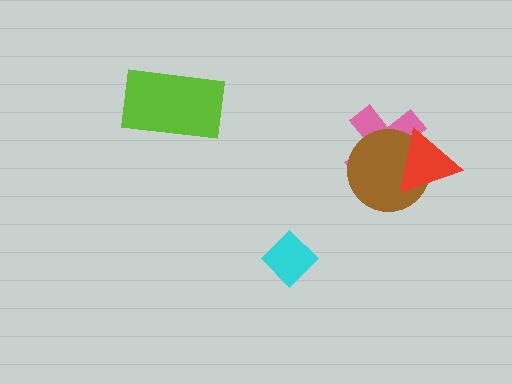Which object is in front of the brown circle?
The red triangle is in front of the brown circle.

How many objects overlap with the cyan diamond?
0 objects overlap with the cyan diamond.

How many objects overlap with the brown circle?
2 objects overlap with the brown circle.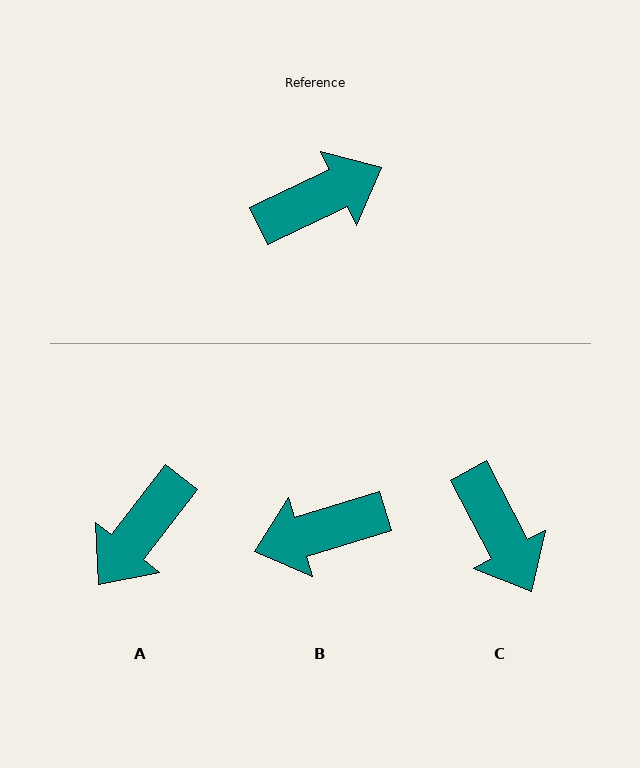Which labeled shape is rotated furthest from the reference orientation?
B, about 172 degrees away.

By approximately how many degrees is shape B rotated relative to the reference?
Approximately 172 degrees counter-clockwise.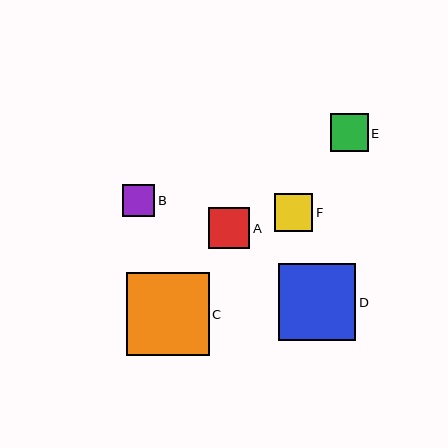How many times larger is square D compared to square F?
Square D is approximately 2.0 times the size of square F.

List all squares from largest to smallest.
From largest to smallest: C, D, A, F, E, B.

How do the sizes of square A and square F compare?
Square A and square F are approximately the same size.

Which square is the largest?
Square C is the largest with a size of approximately 83 pixels.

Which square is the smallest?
Square B is the smallest with a size of approximately 32 pixels.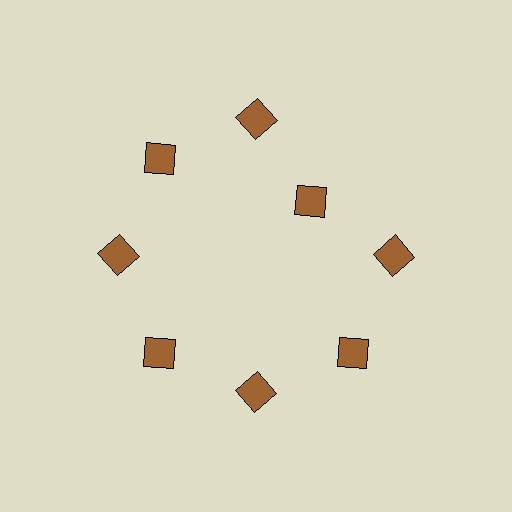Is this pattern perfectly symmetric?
No. The 8 brown diamonds are arranged in a ring, but one element near the 2 o'clock position is pulled inward toward the center, breaking the 8-fold rotational symmetry.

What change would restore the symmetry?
The symmetry would be restored by moving it outward, back onto the ring so that all 8 diamonds sit at equal angles and equal distance from the center.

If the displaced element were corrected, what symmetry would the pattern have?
It would have 8-fold rotational symmetry — the pattern would map onto itself every 45 degrees.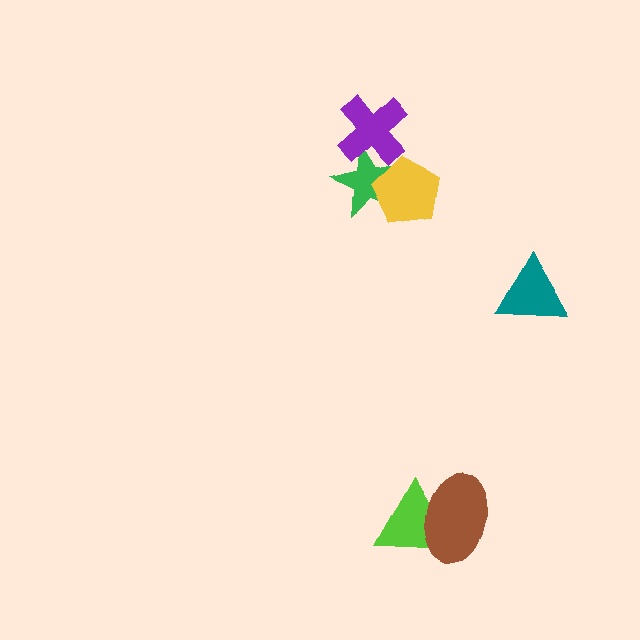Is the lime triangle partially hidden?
Yes, it is partially covered by another shape.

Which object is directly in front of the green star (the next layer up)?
The purple cross is directly in front of the green star.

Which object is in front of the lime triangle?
The brown ellipse is in front of the lime triangle.